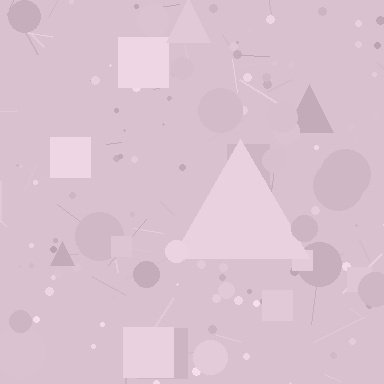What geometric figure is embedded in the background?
A triangle is embedded in the background.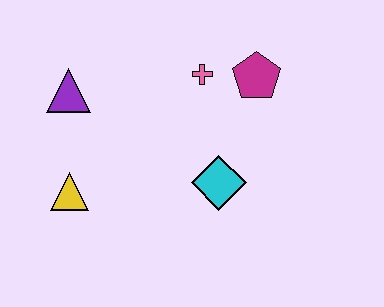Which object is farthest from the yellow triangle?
The magenta pentagon is farthest from the yellow triangle.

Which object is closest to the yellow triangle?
The purple triangle is closest to the yellow triangle.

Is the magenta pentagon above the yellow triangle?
Yes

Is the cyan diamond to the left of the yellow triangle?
No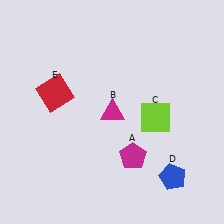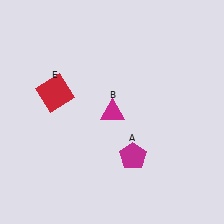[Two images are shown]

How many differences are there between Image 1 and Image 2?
There are 2 differences between the two images.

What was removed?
The lime square (C), the blue pentagon (D) were removed in Image 2.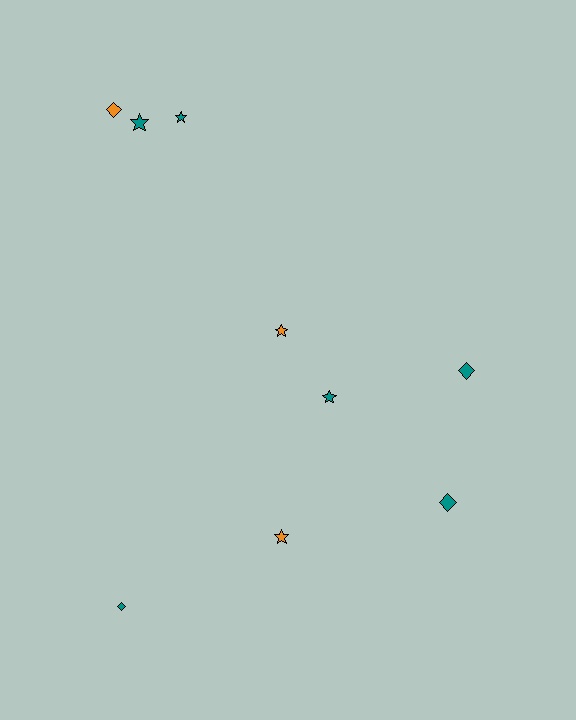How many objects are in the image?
There are 9 objects.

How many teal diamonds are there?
There are 3 teal diamonds.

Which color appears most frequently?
Teal, with 6 objects.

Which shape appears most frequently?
Star, with 5 objects.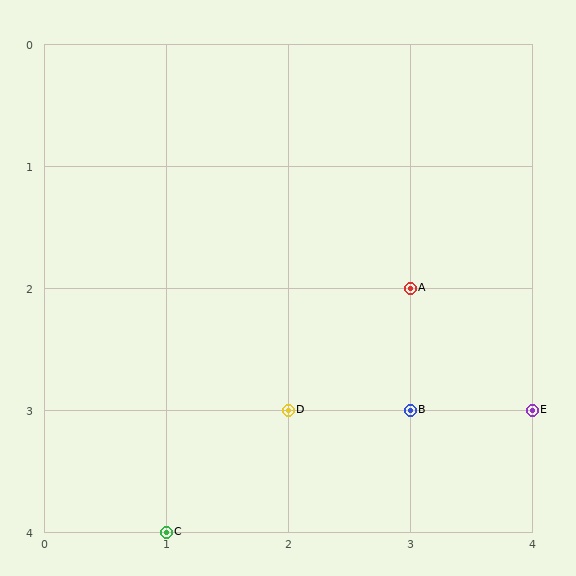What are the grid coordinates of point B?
Point B is at grid coordinates (3, 3).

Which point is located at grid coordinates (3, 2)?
Point A is at (3, 2).